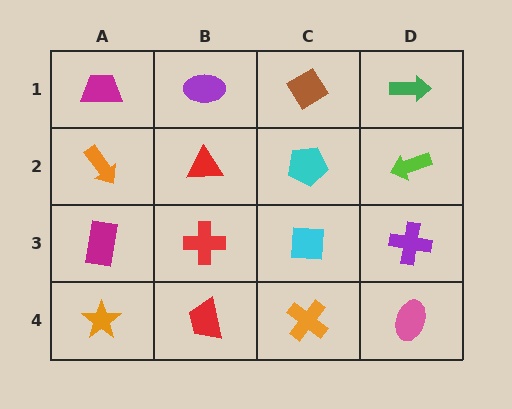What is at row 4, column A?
An orange star.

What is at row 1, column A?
A magenta trapezoid.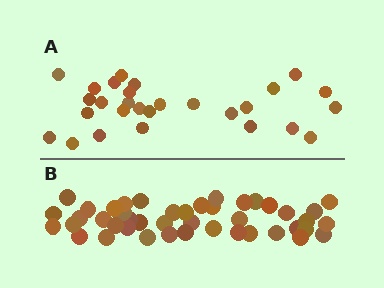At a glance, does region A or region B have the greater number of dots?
Region B (the bottom region) has more dots.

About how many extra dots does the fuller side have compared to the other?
Region B has approximately 15 more dots than region A.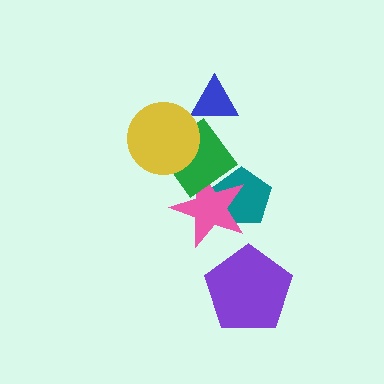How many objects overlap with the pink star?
2 objects overlap with the pink star.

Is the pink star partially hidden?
Yes, it is partially covered by another shape.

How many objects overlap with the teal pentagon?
2 objects overlap with the teal pentagon.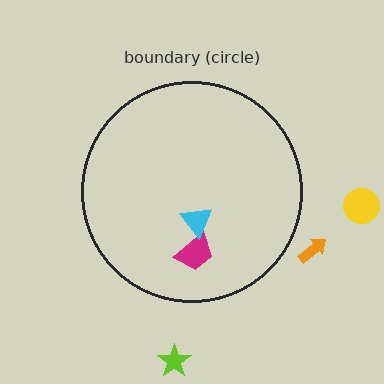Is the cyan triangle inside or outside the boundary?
Inside.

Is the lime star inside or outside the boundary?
Outside.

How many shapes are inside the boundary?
2 inside, 3 outside.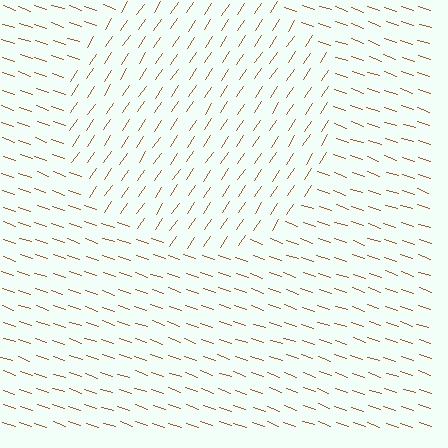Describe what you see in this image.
The image is filled with small brown line segments. A circle region in the image has lines oriented differently from the surrounding lines, creating a visible texture boundary.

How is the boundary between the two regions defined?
The boundary is defined purely by a change in line orientation (approximately 75 degrees difference). All lines are the same color and thickness.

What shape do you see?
I see a circle.